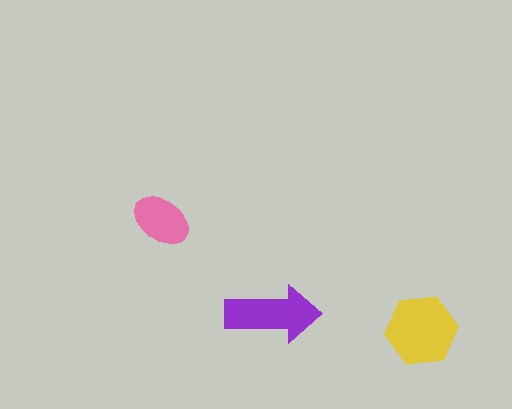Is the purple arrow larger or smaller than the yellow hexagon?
Smaller.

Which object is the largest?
The yellow hexagon.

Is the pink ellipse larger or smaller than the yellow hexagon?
Smaller.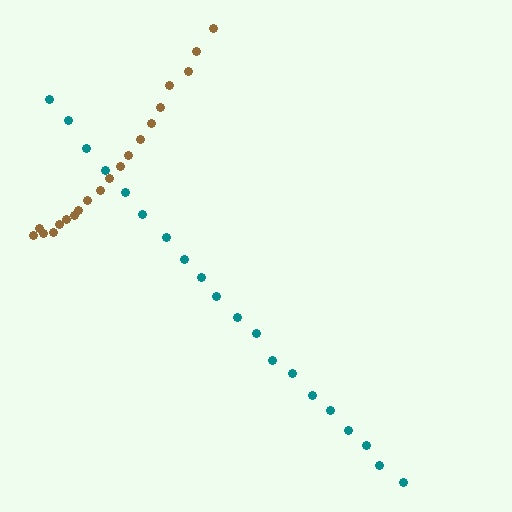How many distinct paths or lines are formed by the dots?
There are 2 distinct paths.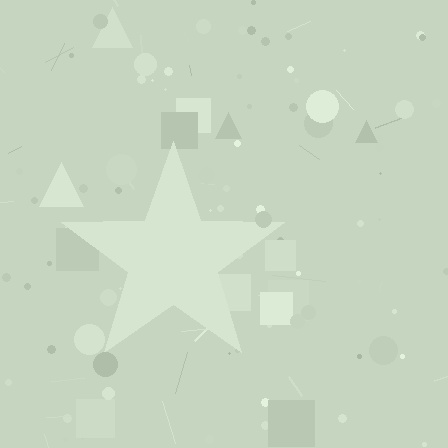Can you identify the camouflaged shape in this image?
The camouflaged shape is a star.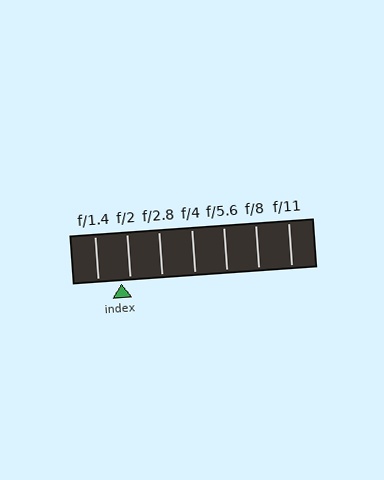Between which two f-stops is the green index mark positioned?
The index mark is between f/1.4 and f/2.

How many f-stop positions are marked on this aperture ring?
There are 7 f-stop positions marked.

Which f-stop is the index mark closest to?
The index mark is closest to f/2.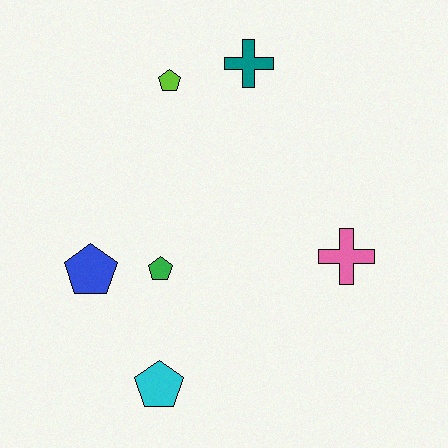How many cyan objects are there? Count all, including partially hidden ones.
There is 1 cyan object.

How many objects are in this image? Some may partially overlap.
There are 6 objects.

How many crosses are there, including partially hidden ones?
There are 2 crosses.